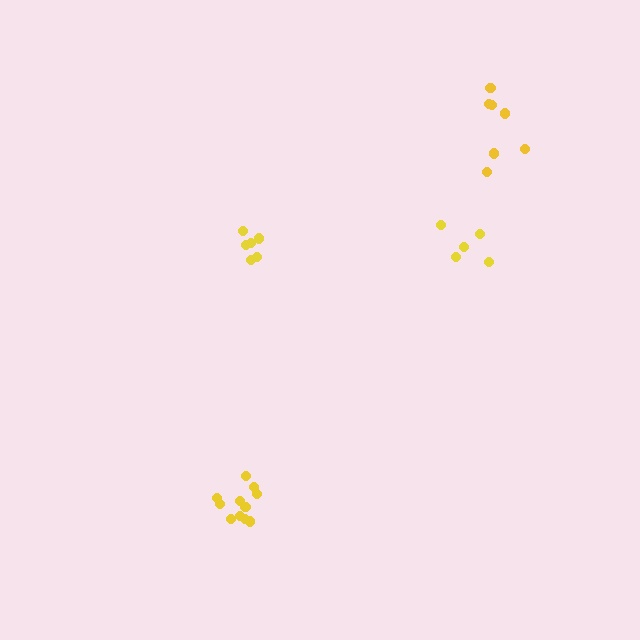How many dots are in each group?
Group 1: 11 dots, Group 2: 6 dots, Group 3: 5 dots, Group 4: 7 dots (29 total).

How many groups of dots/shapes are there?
There are 4 groups.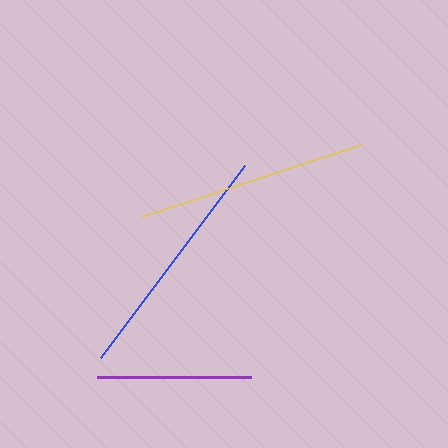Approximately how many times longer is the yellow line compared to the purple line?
The yellow line is approximately 1.5 times the length of the purple line.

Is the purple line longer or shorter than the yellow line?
The yellow line is longer than the purple line.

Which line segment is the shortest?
The purple line is the shortest at approximately 155 pixels.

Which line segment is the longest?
The blue line is the longest at approximately 240 pixels.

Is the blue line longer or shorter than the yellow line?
The blue line is longer than the yellow line.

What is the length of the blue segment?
The blue segment is approximately 240 pixels long.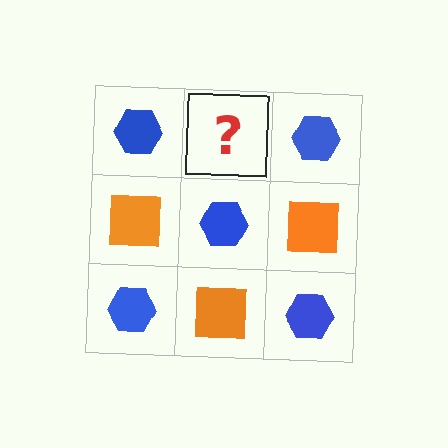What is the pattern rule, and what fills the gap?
The rule is that it alternates blue hexagon and orange square in a checkerboard pattern. The gap should be filled with an orange square.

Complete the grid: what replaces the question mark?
The question mark should be replaced with an orange square.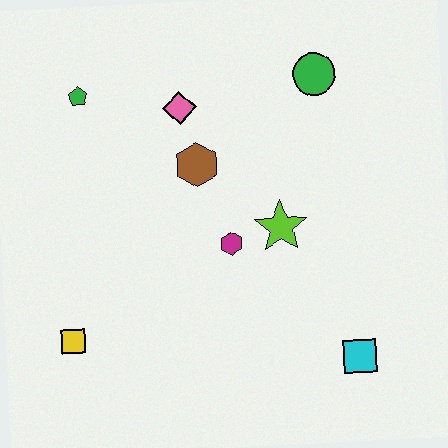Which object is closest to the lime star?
The magenta hexagon is closest to the lime star.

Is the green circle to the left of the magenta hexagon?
No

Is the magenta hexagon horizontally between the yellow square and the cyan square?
Yes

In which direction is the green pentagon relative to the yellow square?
The green pentagon is above the yellow square.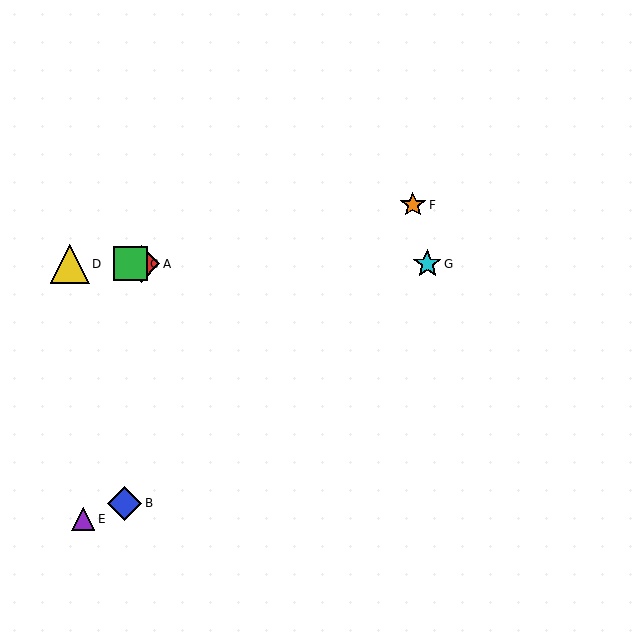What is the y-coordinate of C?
Object C is at y≈264.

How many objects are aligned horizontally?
4 objects (A, C, D, G) are aligned horizontally.